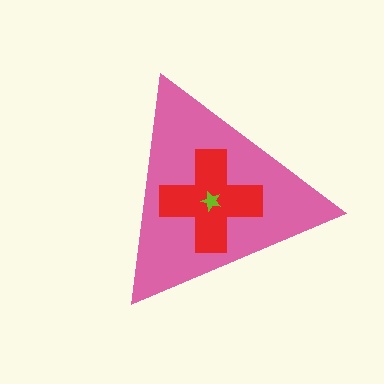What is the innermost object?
The lime star.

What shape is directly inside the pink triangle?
The red cross.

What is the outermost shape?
The pink triangle.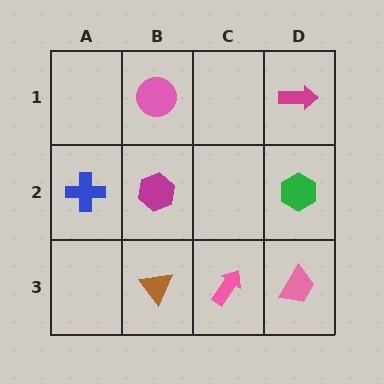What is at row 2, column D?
A green hexagon.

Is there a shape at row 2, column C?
No, that cell is empty.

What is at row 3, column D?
A pink trapezoid.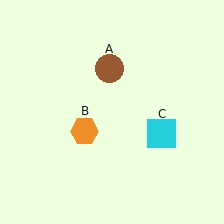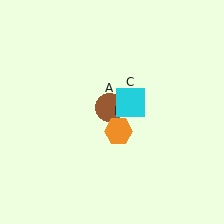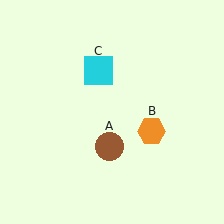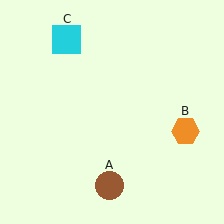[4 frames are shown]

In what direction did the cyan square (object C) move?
The cyan square (object C) moved up and to the left.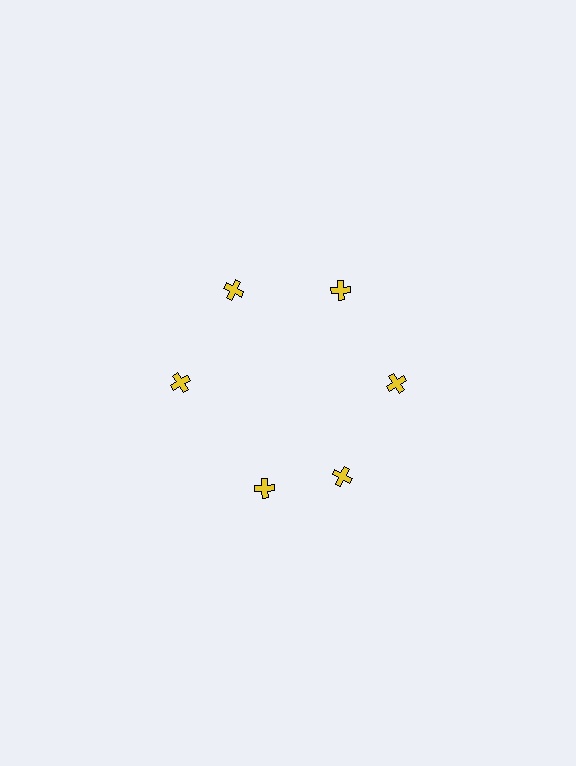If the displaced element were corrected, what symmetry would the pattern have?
It would have 6-fold rotational symmetry — the pattern would map onto itself every 60 degrees.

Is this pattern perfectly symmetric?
No. The 6 yellow crosses are arranged in a ring, but one element near the 7 o'clock position is rotated out of alignment along the ring, breaking the 6-fold rotational symmetry.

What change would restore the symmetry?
The symmetry would be restored by rotating it back into even spacing with its neighbors so that all 6 crosses sit at equal angles and equal distance from the center.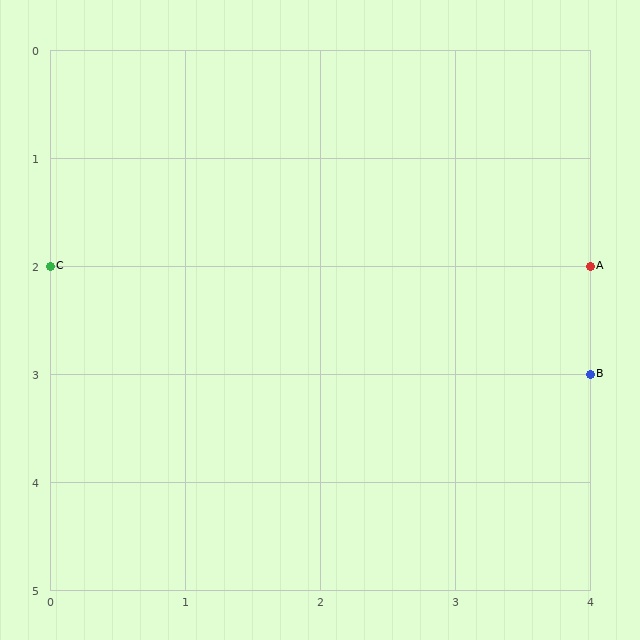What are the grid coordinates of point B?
Point B is at grid coordinates (4, 3).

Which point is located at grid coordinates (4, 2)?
Point A is at (4, 2).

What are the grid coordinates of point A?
Point A is at grid coordinates (4, 2).